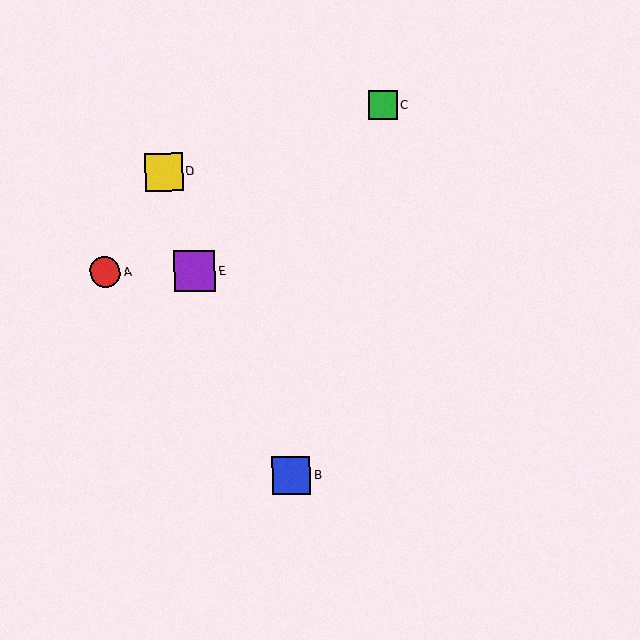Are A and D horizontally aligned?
No, A is at y≈272 and D is at y≈172.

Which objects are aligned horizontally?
Objects A, E are aligned horizontally.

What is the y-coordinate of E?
Object E is at y≈271.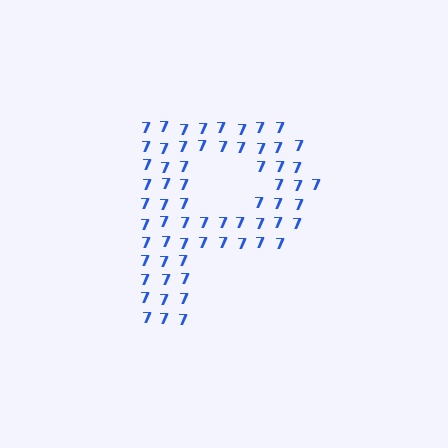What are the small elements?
The small elements are digit 7's.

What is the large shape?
The large shape is the letter P.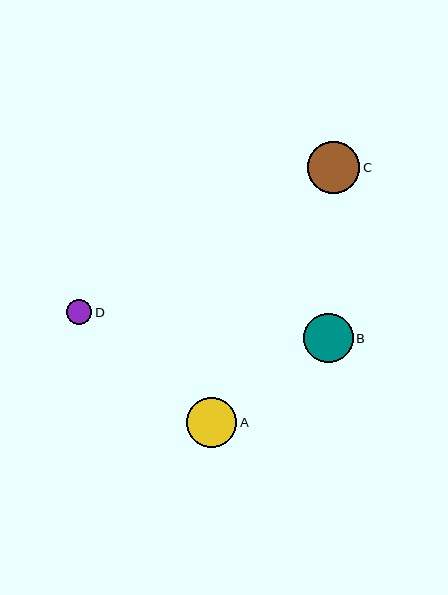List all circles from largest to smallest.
From largest to smallest: C, A, B, D.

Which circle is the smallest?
Circle D is the smallest with a size of approximately 26 pixels.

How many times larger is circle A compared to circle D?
Circle A is approximately 2.0 times the size of circle D.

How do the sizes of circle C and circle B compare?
Circle C and circle B are approximately the same size.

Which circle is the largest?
Circle C is the largest with a size of approximately 53 pixels.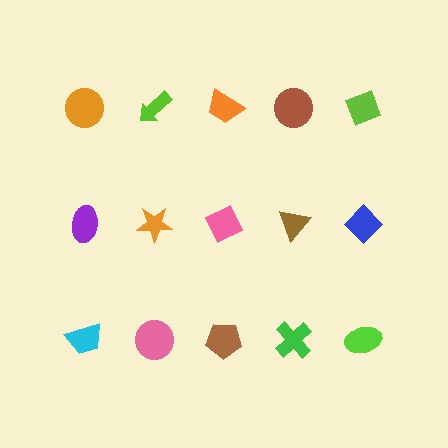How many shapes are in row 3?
5 shapes.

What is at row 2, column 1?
A purple ellipse.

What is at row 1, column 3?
An orange trapezoid.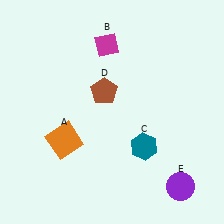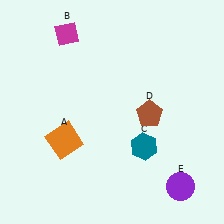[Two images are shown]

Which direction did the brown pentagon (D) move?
The brown pentagon (D) moved right.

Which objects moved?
The objects that moved are: the magenta diamond (B), the brown pentagon (D).